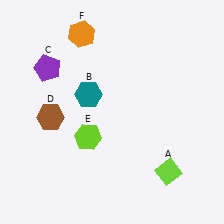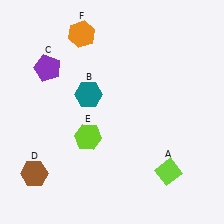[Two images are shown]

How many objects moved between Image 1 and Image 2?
1 object moved between the two images.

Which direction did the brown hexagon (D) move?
The brown hexagon (D) moved down.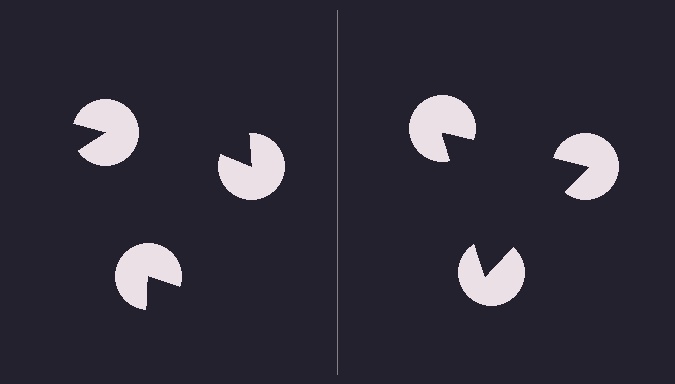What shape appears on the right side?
An illusory triangle.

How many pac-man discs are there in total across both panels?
6 — 3 on each side.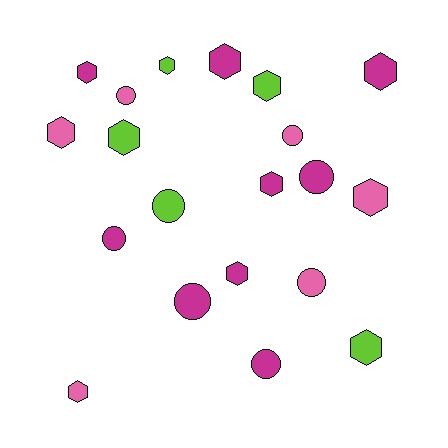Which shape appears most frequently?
Hexagon, with 12 objects.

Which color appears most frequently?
Magenta, with 9 objects.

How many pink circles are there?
There are 3 pink circles.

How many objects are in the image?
There are 20 objects.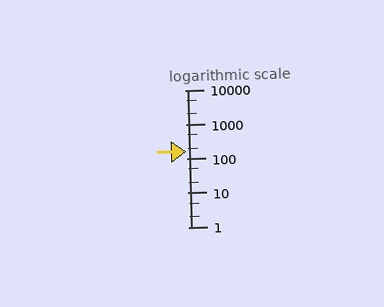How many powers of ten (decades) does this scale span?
The scale spans 4 decades, from 1 to 10000.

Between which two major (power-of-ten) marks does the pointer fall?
The pointer is between 100 and 1000.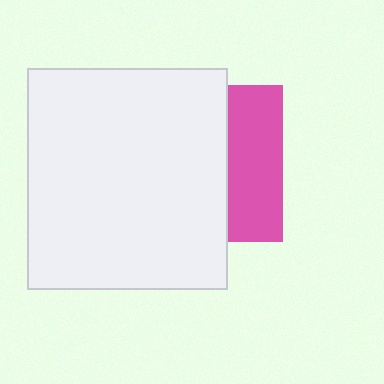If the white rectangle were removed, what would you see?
You would see the complete pink square.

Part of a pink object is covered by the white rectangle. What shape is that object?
It is a square.